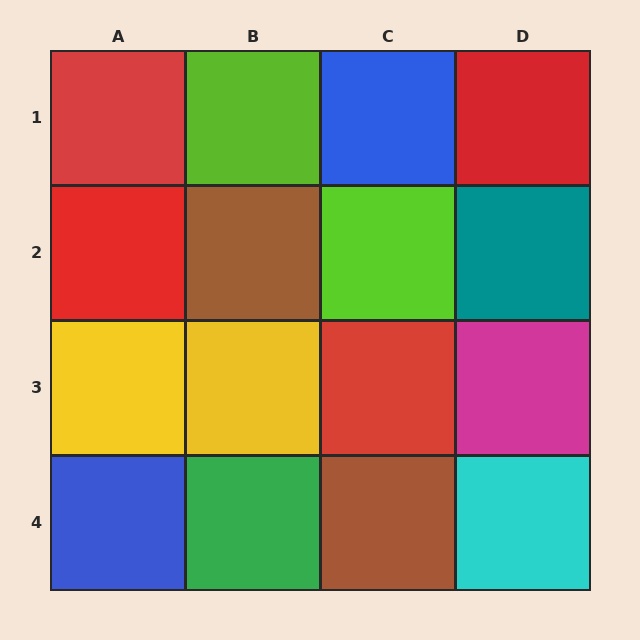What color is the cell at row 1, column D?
Red.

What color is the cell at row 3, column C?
Red.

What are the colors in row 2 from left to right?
Red, brown, lime, teal.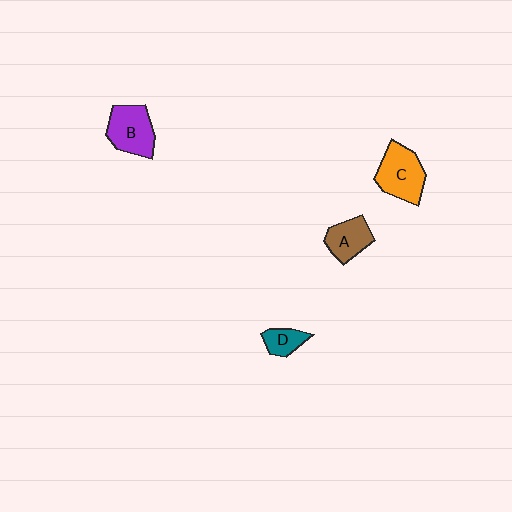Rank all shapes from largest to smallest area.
From largest to smallest: C (orange), B (purple), A (brown), D (teal).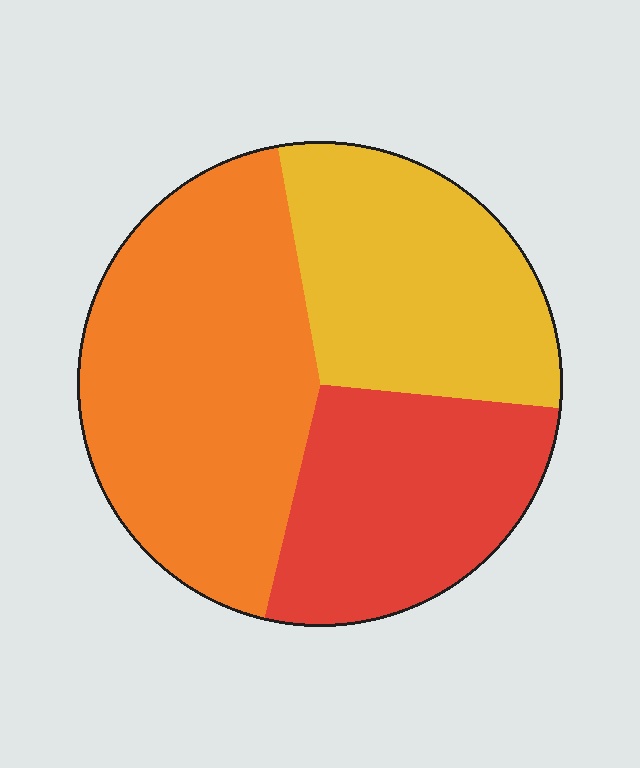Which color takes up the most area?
Orange, at roughly 45%.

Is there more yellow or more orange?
Orange.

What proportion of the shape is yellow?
Yellow covers roughly 30% of the shape.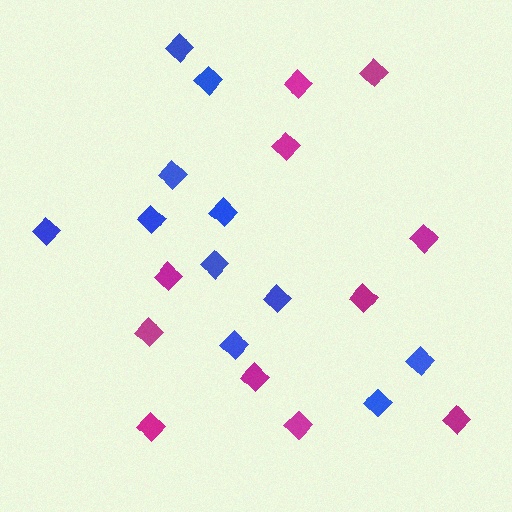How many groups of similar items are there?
There are 2 groups: one group of magenta diamonds (11) and one group of blue diamonds (11).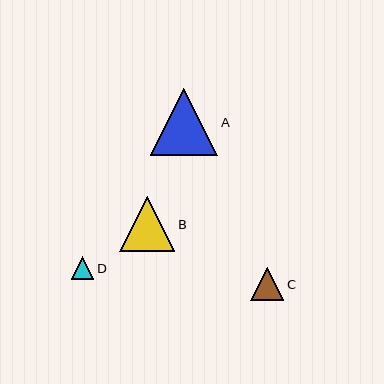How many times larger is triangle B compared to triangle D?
Triangle B is approximately 2.4 times the size of triangle D.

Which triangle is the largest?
Triangle A is the largest with a size of approximately 67 pixels.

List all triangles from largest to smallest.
From largest to smallest: A, B, C, D.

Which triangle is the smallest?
Triangle D is the smallest with a size of approximately 23 pixels.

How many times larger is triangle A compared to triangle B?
Triangle A is approximately 1.2 times the size of triangle B.